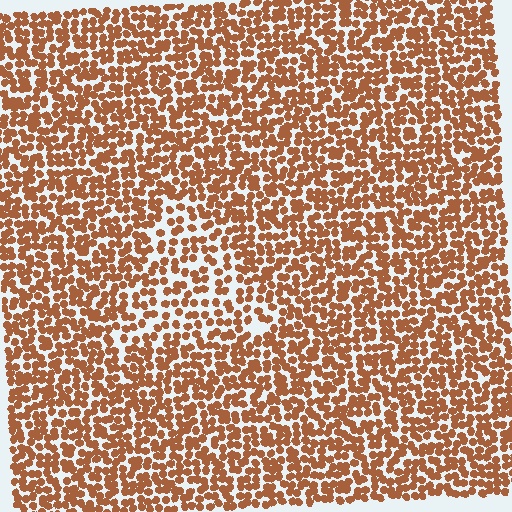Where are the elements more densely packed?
The elements are more densely packed outside the triangle boundary.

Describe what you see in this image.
The image contains small brown elements arranged at two different densities. A triangle-shaped region is visible where the elements are less densely packed than the surrounding area.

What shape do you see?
I see a triangle.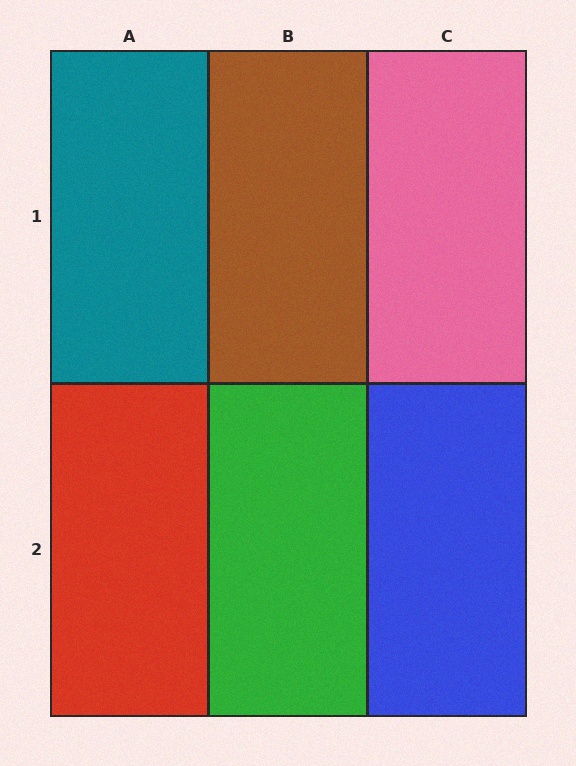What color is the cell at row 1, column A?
Teal.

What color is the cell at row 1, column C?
Pink.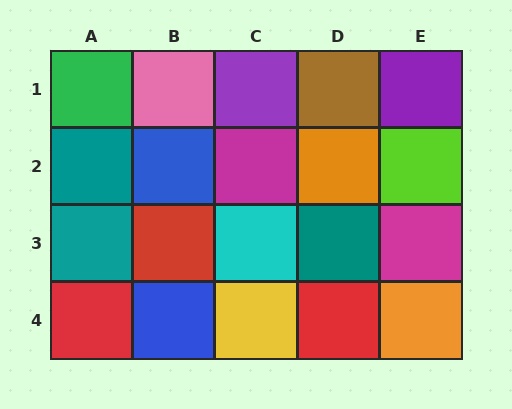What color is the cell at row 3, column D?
Teal.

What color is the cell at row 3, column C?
Cyan.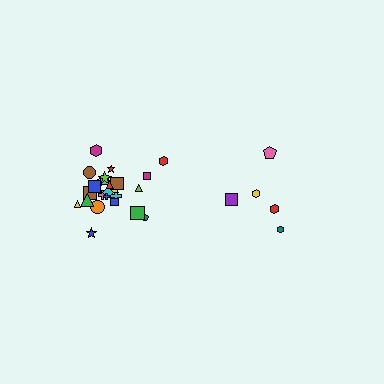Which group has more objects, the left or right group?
The left group.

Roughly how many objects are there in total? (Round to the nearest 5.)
Roughly 30 objects in total.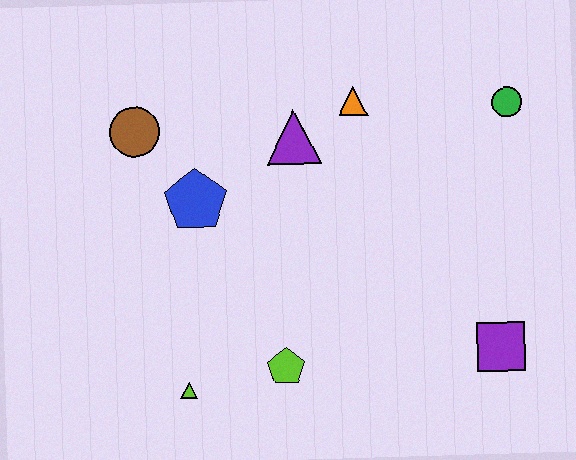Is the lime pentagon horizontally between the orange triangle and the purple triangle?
No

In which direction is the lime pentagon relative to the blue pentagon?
The lime pentagon is below the blue pentagon.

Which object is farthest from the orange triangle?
The lime triangle is farthest from the orange triangle.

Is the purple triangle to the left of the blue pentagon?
No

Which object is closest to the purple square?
The lime pentagon is closest to the purple square.